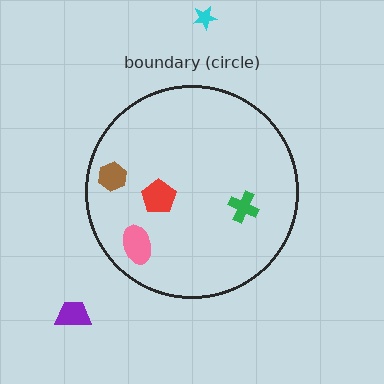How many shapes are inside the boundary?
4 inside, 2 outside.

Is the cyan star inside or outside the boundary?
Outside.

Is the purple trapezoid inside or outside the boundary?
Outside.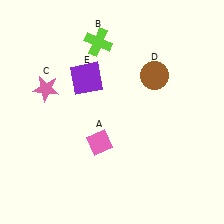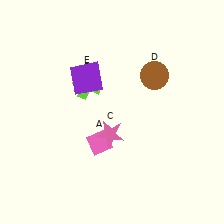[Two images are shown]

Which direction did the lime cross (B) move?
The lime cross (B) moved down.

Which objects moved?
The objects that moved are: the lime cross (B), the pink star (C).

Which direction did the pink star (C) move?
The pink star (C) moved right.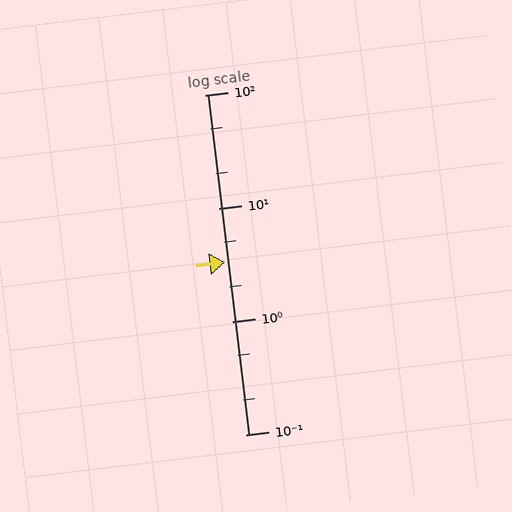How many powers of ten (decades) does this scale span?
The scale spans 3 decades, from 0.1 to 100.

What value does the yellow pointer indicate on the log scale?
The pointer indicates approximately 3.3.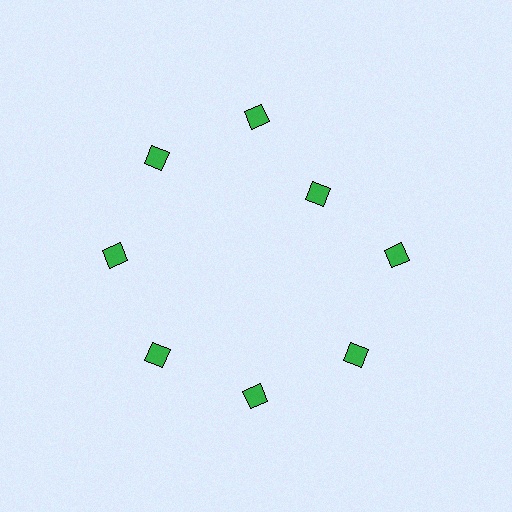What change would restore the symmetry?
The symmetry would be restored by moving it outward, back onto the ring so that all 8 diamonds sit at equal angles and equal distance from the center.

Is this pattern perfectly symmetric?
No. The 8 green diamonds are arranged in a ring, but one element near the 2 o'clock position is pulled inward toward the center, breaking the 8-fold rotational symmetry.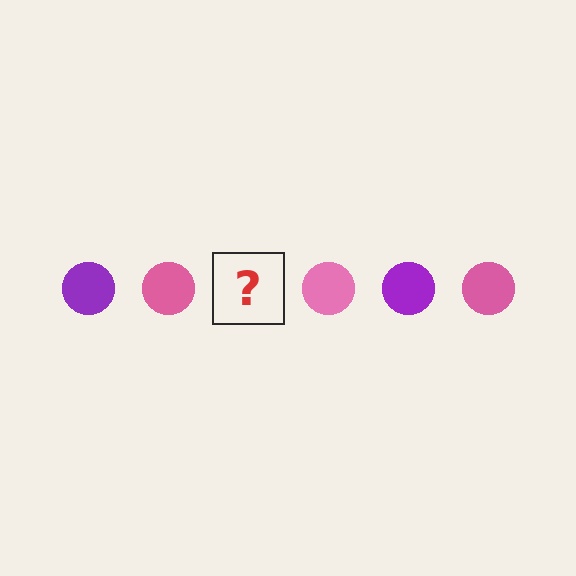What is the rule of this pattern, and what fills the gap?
The rule is that the pattern cycles through purple, pink circles. The gap should be filled with a purple circle.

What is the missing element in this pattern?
The missing element is a purple circle.